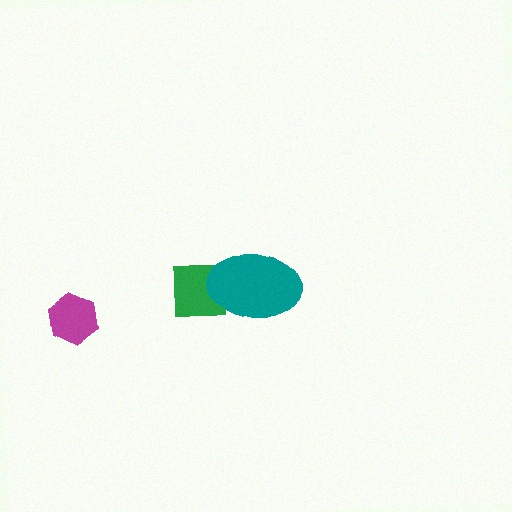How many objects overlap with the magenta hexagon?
0 objects overlap with the magenta hexagon.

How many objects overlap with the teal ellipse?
1 object overlaps with the teal ellipse.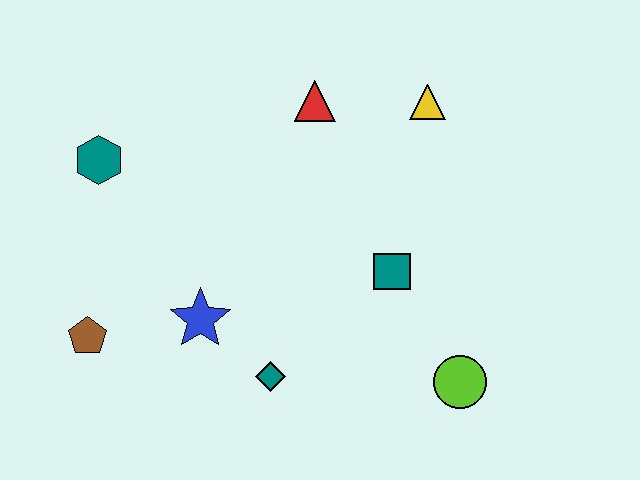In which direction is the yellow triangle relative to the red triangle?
The yellow triangle is to the right of the red triangle.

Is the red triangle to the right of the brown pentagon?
Yes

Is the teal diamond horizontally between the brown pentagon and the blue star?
No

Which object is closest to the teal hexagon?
The brown pentagon is closest to the teal hexagon.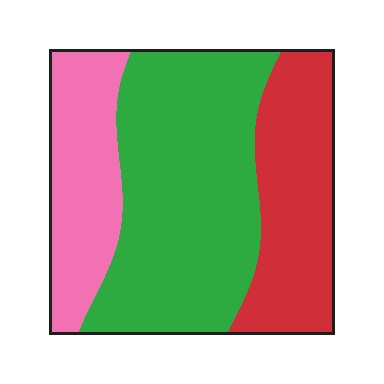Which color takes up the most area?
Green, at roughly 50%.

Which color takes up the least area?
Pink, at roughly 25%.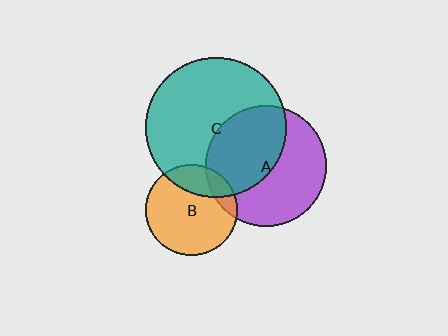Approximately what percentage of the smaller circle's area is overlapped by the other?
Approximately 10%.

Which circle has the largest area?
Circle C (teal).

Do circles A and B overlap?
Yes.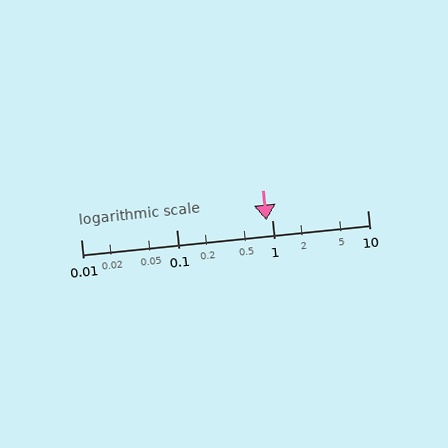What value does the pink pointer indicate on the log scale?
The pointer indicates approximately 0.88.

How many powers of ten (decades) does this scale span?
The scale spans 3 decades, from 0.01 to 10.